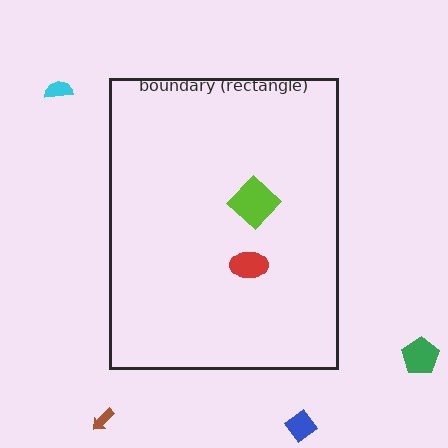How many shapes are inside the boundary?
2 inside, 4 outside.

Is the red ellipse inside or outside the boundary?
Inside.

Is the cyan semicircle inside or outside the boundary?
Outside.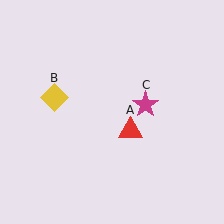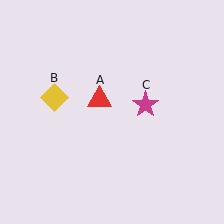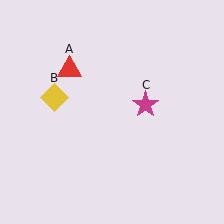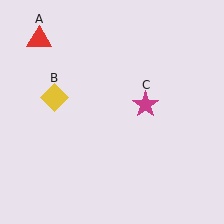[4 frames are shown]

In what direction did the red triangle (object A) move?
The red triangle (object A) moved up and to the left.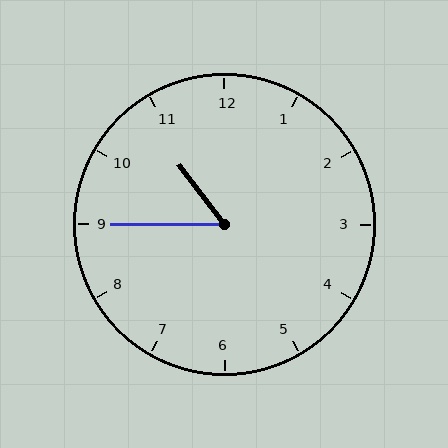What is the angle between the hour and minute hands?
Approximately 52 degrees.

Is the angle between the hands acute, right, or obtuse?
It is acute.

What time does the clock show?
10:45.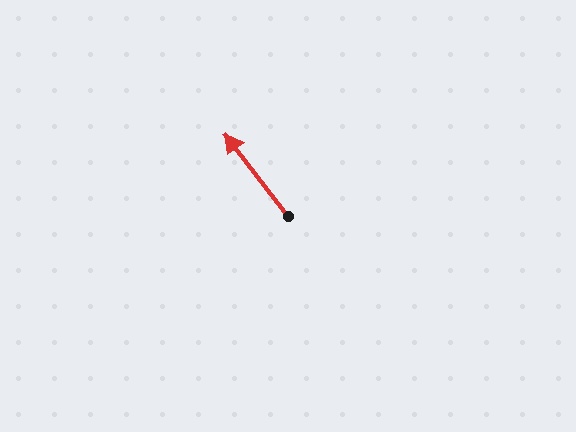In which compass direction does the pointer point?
Northwest.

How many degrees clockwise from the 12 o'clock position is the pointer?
Approximately 322 degrees.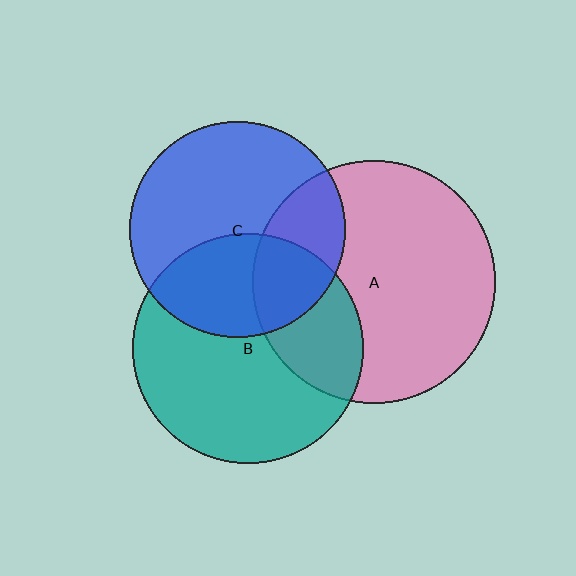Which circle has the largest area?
Circle A (pink).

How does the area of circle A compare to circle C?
Approximately 1.3 times.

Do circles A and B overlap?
Yes.